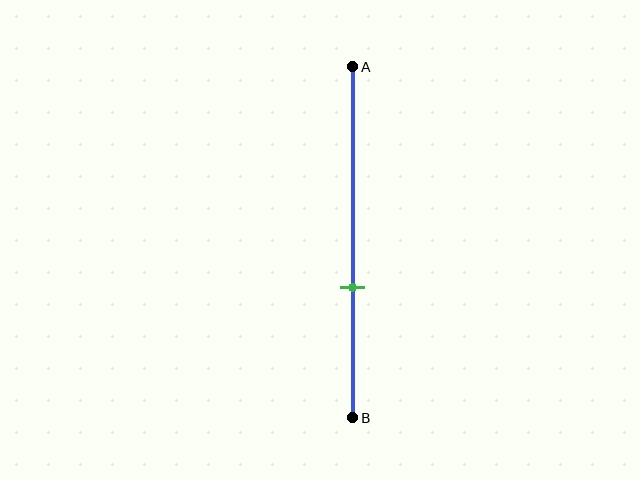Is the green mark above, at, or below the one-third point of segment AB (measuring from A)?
The green mark is below the one-third point of segment AB.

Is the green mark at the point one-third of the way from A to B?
No, the mark is at about 65% from A, not at the 33% one-third point.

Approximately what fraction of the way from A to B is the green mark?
The green mark is approximately 65% of the way from A to B.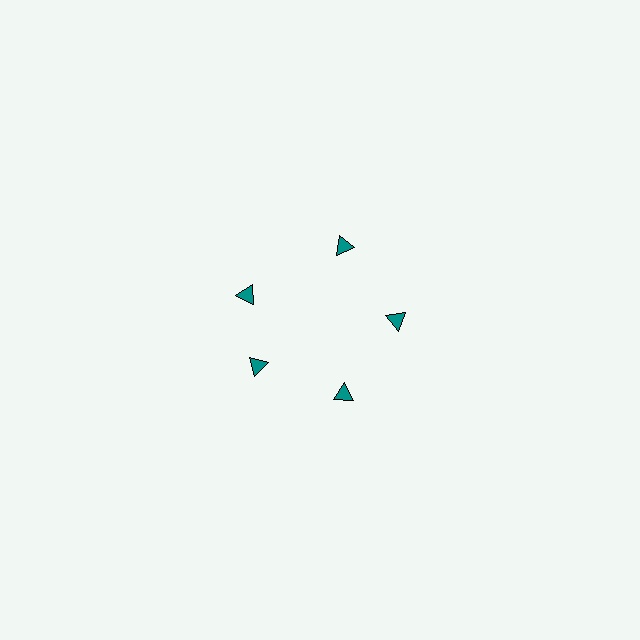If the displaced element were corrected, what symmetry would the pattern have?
It would have 5-fold rotational symmetry — the pattern would map onto itself every 72 degrees.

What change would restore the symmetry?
The symmetry would be restored by rotating it back into even spacing with its neighbors so that all 5 triangles sit at equal angles and equal distance from the center.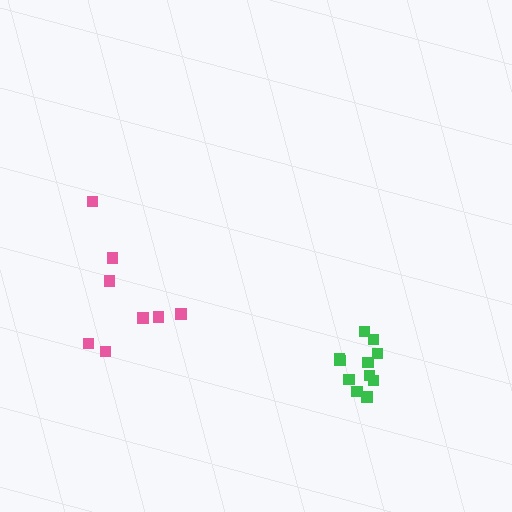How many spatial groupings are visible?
There are 2 spatial groupings.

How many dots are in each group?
Group 1: 11 dots, Group 2: 8 dots (19 total).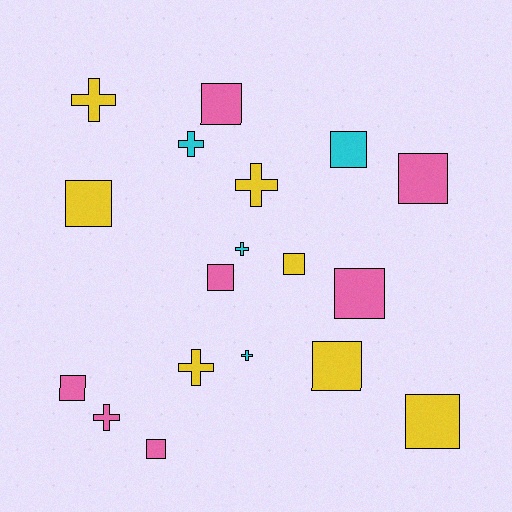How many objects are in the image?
There are 18 objects.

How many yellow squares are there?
There are 4 yellow squares.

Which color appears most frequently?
Yellow, with 7 objects.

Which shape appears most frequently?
Square, with 11 objects.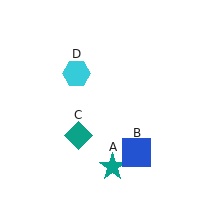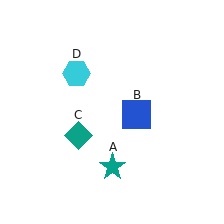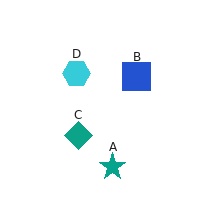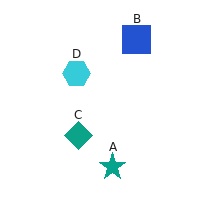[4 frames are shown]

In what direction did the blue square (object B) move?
The blue square (object B) moved up.